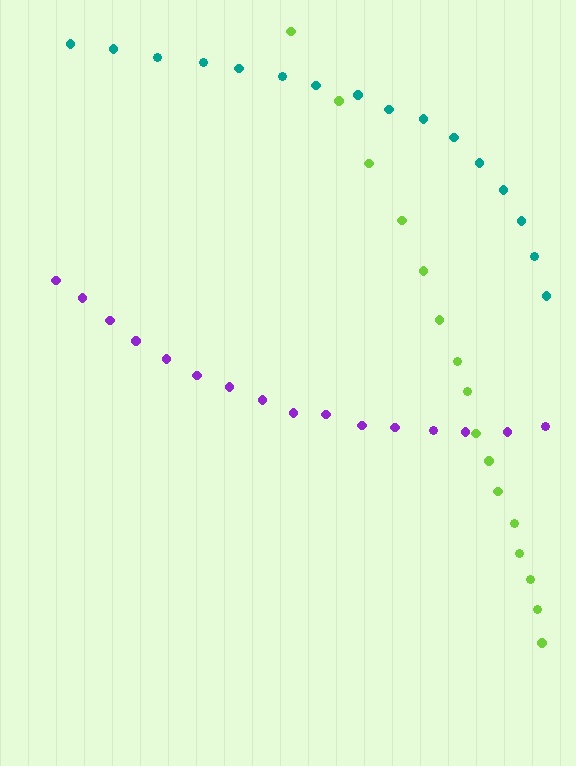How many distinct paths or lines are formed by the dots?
There are 3 distinct paths.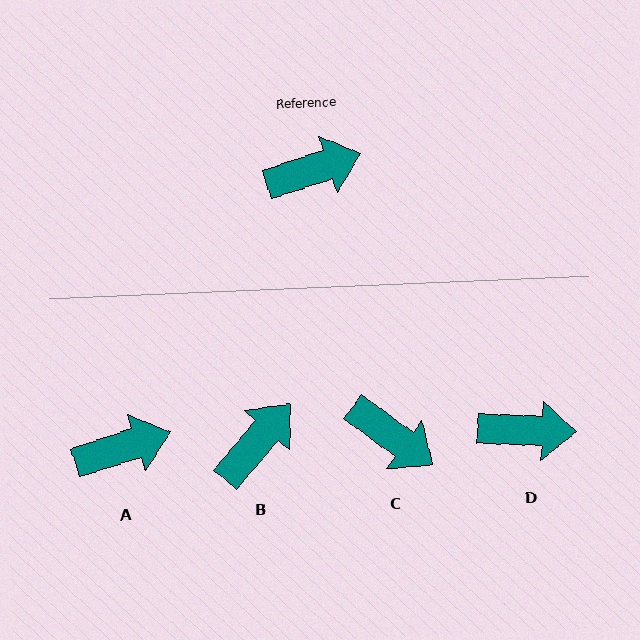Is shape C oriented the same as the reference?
No, it is off by about 55 degrees.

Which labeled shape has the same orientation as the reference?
A.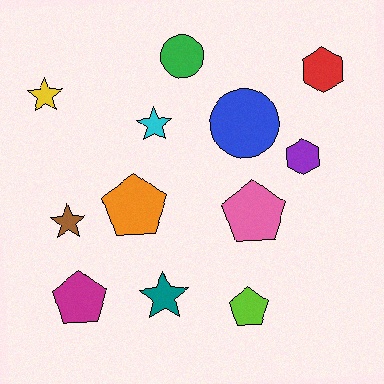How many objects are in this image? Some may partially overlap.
There are 12 objects.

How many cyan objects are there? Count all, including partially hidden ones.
There is 1 cyan object.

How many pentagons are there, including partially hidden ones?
There are 4 pentagons.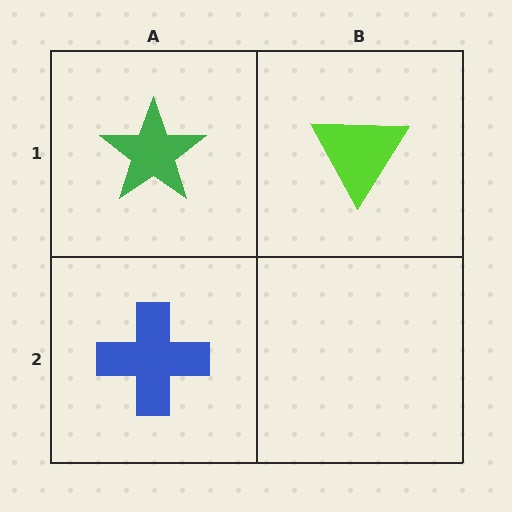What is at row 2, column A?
A blue cross.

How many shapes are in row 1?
2 shapes.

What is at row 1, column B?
A lime triangle.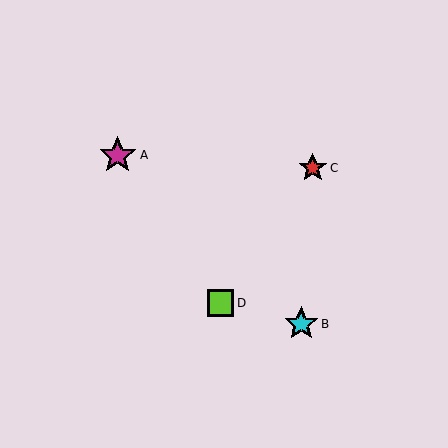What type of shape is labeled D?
Shape D is a lime square.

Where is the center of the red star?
The center of the red star is at (313, 168).